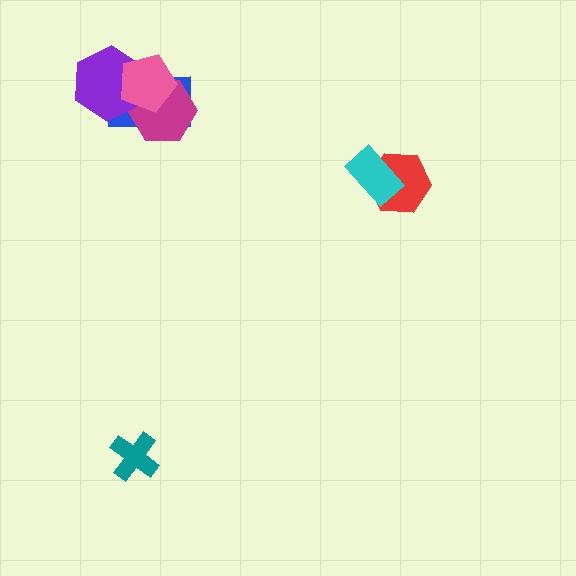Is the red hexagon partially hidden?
Yes, it is partially covered by another shape.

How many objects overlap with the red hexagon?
1 object overlaps with the red hexagon.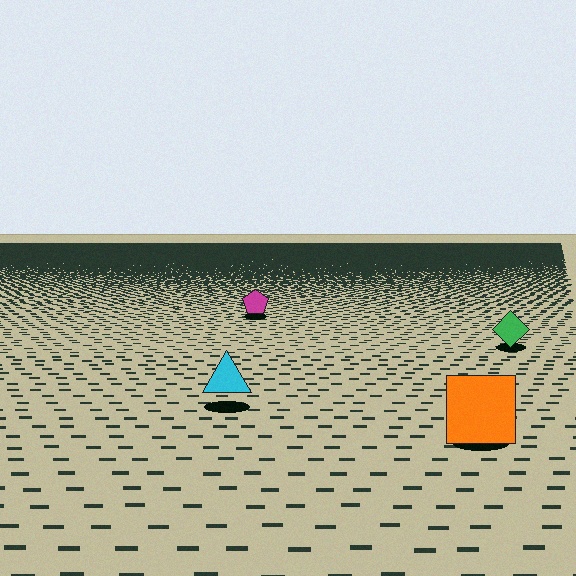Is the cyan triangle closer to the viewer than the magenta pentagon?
Yes. The cyan triangle is closer — you can tell from the texture gradient: the ground texture is coarser near it.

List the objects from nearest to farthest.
From nearest to farthest: the orange square, the cyan triangle, the green diamond, the magenta pentagon.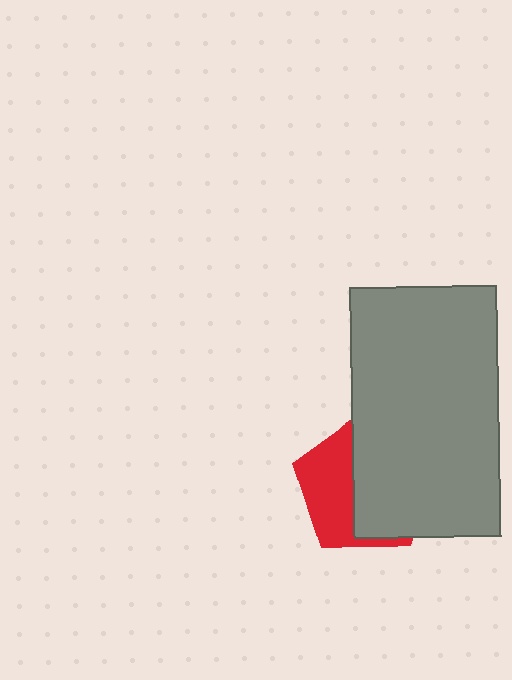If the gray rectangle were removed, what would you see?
You would see the complete red pentagon.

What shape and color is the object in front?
The object in front is a gray rectangle.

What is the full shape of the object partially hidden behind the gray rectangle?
The partially hidden object is a red pentagon.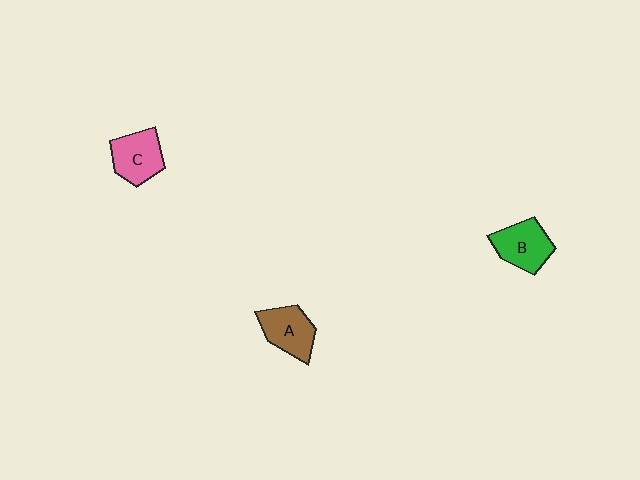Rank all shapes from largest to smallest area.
From largest to smallest: B (green), C (pink), A (brown).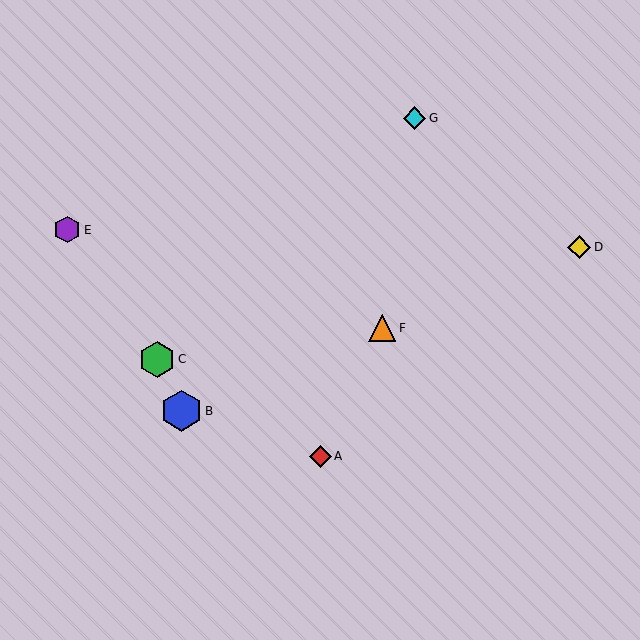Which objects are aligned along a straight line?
Objects B, D, F are aligned along a straight line.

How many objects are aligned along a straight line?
3 objects (B, D, F) are aligned along a straight line.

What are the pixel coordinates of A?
Object A is at (320, 456).